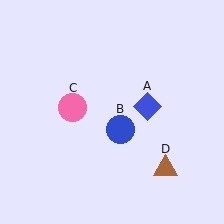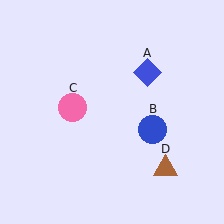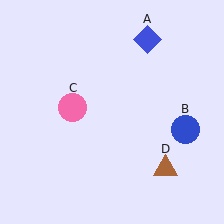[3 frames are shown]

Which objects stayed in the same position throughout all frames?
Pink circle (object C) and brown triangle (object D) remained stationary.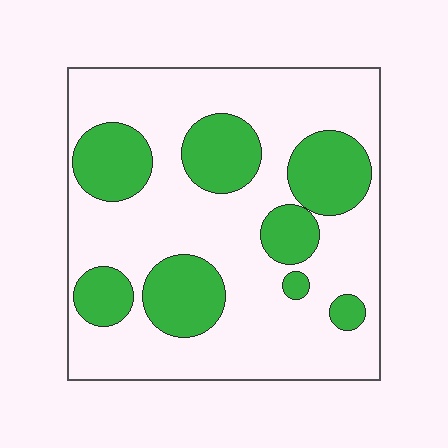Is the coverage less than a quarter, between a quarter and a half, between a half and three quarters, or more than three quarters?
Between a quarter and a half.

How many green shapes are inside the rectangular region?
8.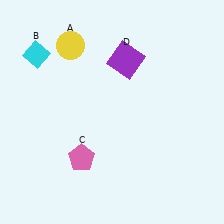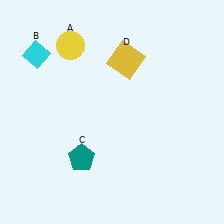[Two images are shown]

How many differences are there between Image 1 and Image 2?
There are 2 differences between the two images.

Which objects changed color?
C changed from pink to teal. D changed from purple to yellow.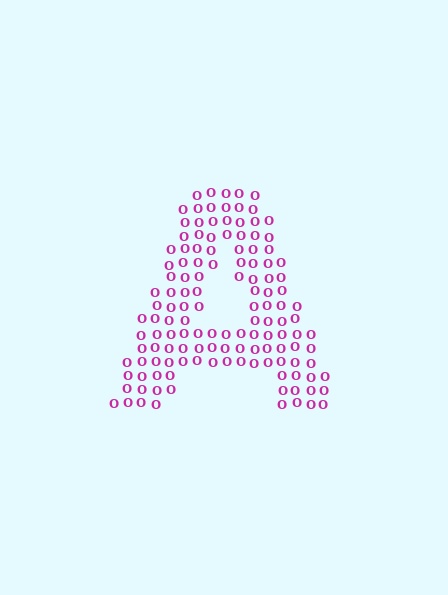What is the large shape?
The large shape is the letter A.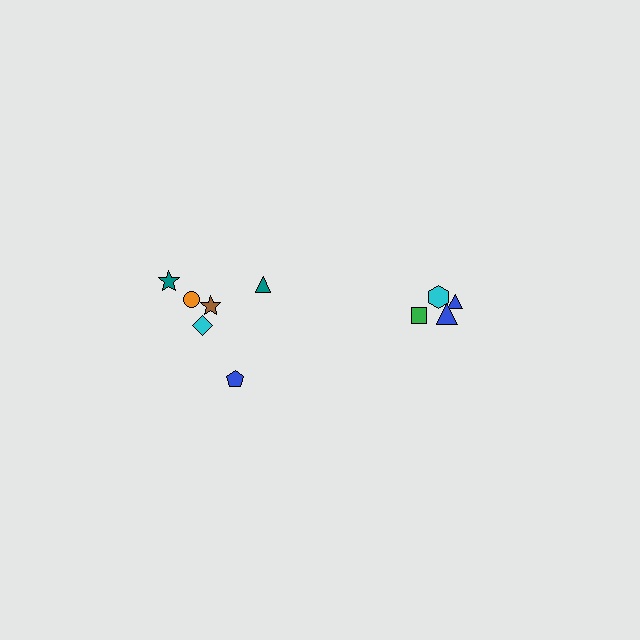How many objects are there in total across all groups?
There are 10 objects.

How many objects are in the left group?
There are 6 objects.